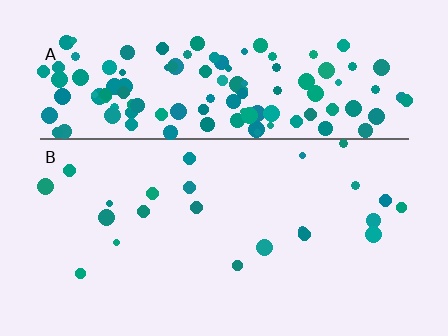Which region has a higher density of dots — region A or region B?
A (the top).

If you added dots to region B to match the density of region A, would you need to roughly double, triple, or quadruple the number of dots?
Approximately quadruple.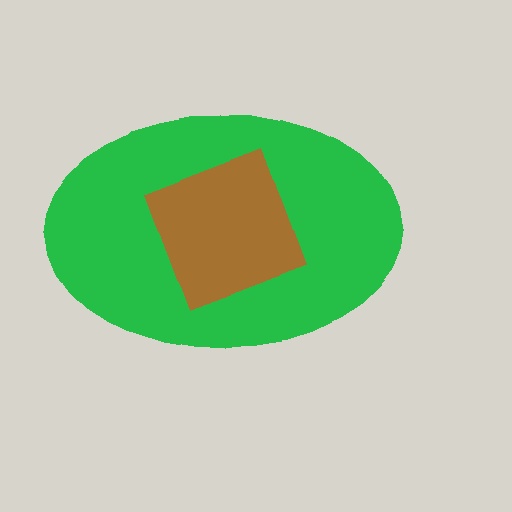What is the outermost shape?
The green ellipse.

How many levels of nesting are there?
2.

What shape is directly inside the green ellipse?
The brown square.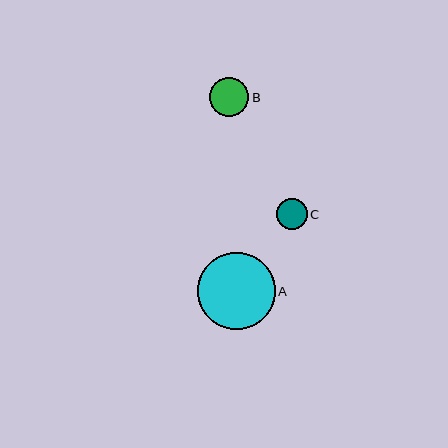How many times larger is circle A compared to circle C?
Circle A is approximately 2.5 times the size of circle C.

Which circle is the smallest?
Circle C is the smallest with a size of approximately 31 pixels.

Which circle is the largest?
Circle A is the largest with a size of approximately 77 pixels.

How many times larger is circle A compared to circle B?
Circle A is approximately 2.0 times the size of circle B.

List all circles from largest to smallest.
From largest to smallest: A, B, C.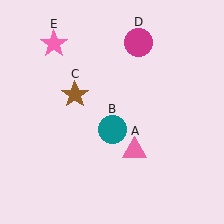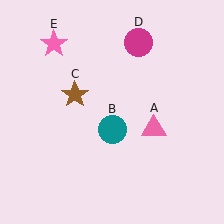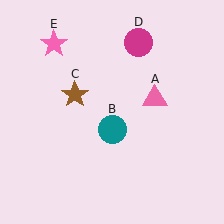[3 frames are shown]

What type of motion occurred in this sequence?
The pink triangle (object A) rotated counterclockwise around the center of the scene.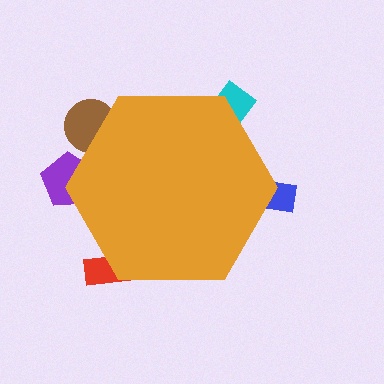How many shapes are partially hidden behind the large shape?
5 shapes are partially hidden.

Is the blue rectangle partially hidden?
Yes, the blue rectangle is partially hidden behind the orange hexagon.